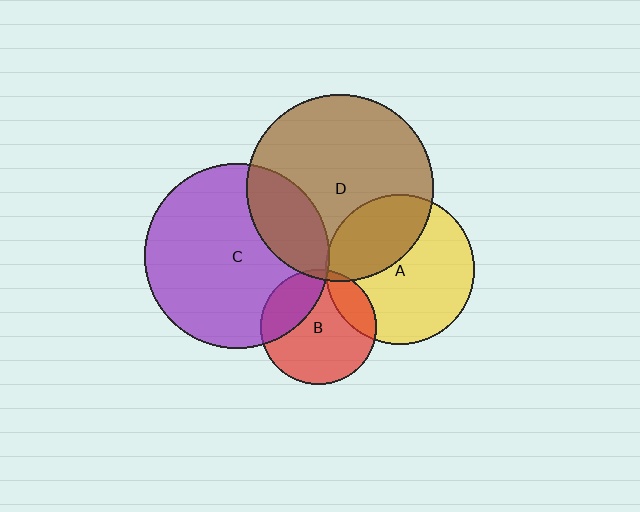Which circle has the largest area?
Circle D (brown).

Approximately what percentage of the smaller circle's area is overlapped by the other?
Approximately 30%.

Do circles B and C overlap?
Yes.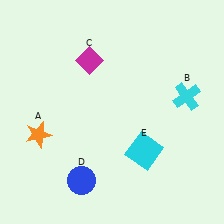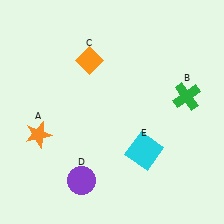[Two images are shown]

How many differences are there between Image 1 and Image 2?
There are 3 differences between the two images.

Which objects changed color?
B changed from cyan to green. C changed from magenta to orange. D changed from blue to purple.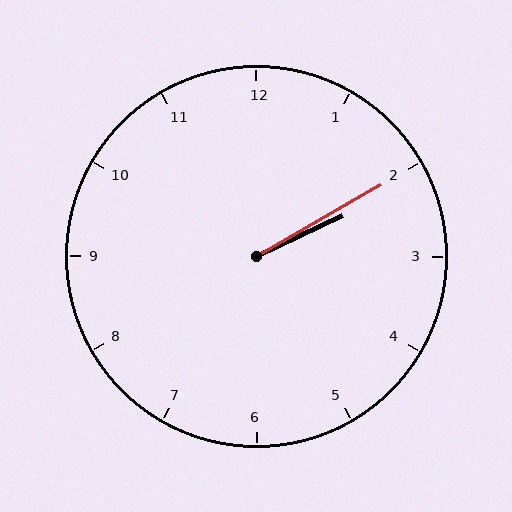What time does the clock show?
2:10.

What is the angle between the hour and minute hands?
Approximately 5 degrees.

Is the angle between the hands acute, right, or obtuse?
It is acute.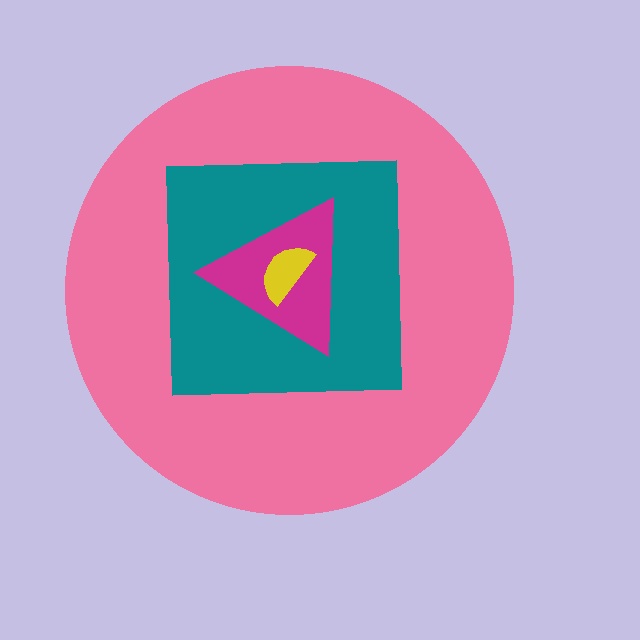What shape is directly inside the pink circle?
The teal square.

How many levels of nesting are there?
4.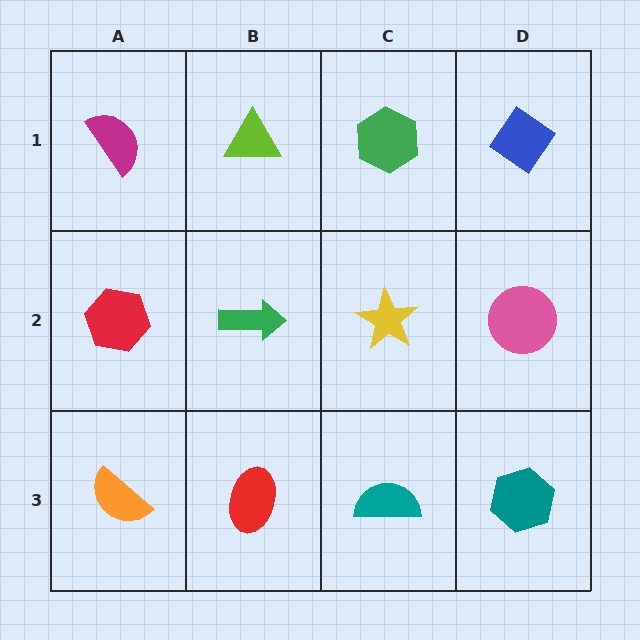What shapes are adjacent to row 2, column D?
A blue diamond (row 1, column D), a teal hexagon (row 3, column D), a yellow star (row 2, column C).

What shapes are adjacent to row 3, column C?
A yellow star (row 2, column C), a red ellipse (row 3, column B), a teal hexagon (row 3, column D).